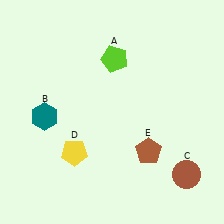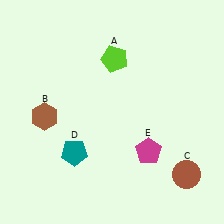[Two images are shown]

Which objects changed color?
B changed from teal to brown. D changed from yellow to teal. E changed from brown to magenta.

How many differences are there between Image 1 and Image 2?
There are 3 differences between the two images.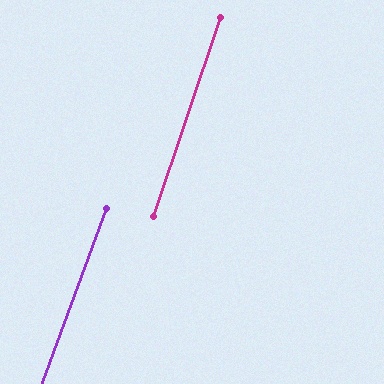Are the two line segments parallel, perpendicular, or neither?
Parallel — their directions differ by only 1.6°.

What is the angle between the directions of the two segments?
Approximately 2 degrees.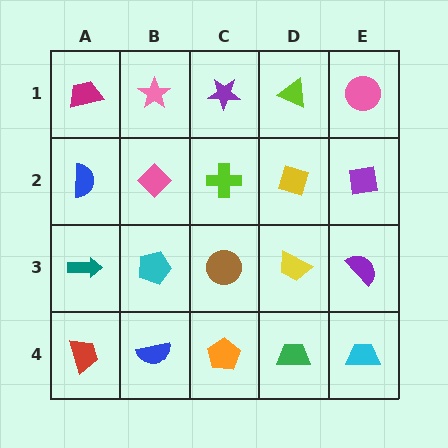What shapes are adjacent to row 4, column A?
A teal arrow (row 3, column A), a blue semicircle (row 4, column B).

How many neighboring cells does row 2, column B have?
4.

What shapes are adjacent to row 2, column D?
A lime triangle (row 1, column D), a yellow trapezoid (row 3, column D), a lime cross (row 2, column C), a purple square (row 2, column E).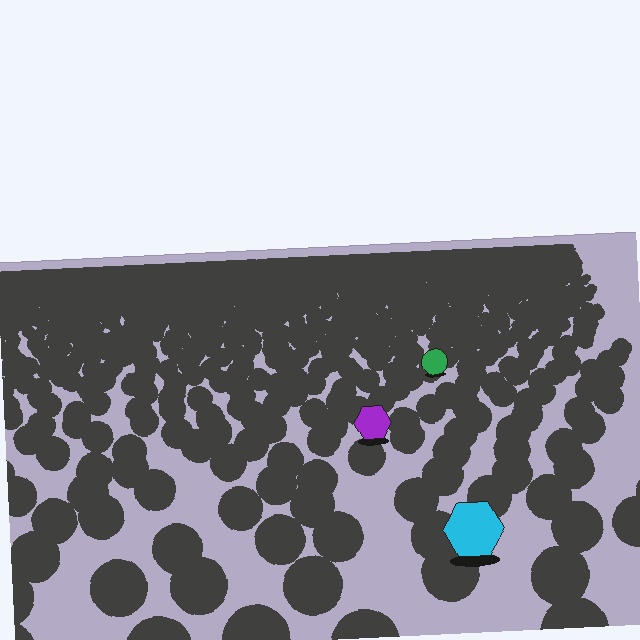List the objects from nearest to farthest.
From nearest to farthest: the cyan hexagon, the purple hexagon, the green circle.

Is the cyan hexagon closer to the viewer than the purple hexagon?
Yes. The cyan hexagon is closer — you can tell from the texture gradient: the ground texture is coarser near it.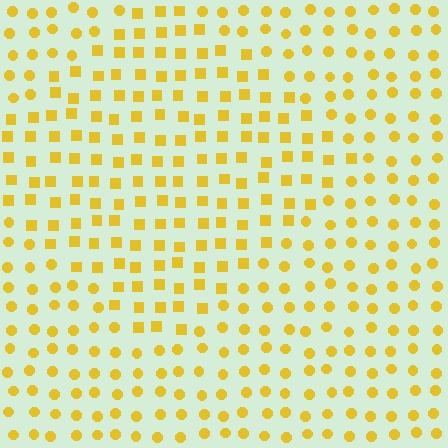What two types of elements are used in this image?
The image uses squares inside the diamond region and circles outside it.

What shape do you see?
I see a diamond.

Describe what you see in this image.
The image is filled with small yellow elements arranged in a uniform grid. A diamond-shaped region contains squares, while the surrounding area contains circles. The boundary is defined purely by the change in element shape.